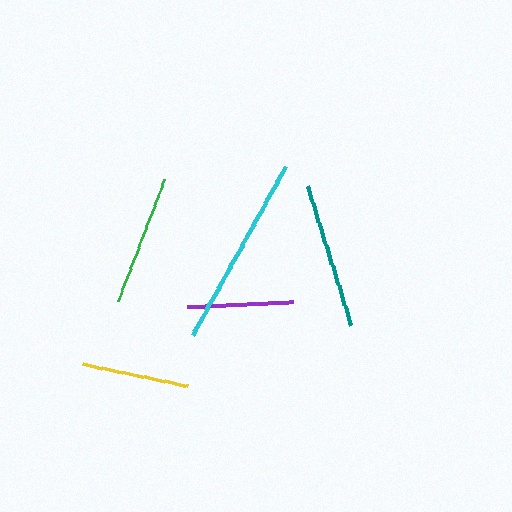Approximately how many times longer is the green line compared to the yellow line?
The green line is approximately 1.2 times the length of the yellow line.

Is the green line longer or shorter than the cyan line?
The cyan line is longer than the green line.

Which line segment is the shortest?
The purple line is the shortest at approximately 106 pixels.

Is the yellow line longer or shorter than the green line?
The green line is longer than the yellow line.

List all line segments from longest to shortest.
From longest to shortest: cyan, teal, green, yellow, purple.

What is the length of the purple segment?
The purple segment is approximately 106 pixels long.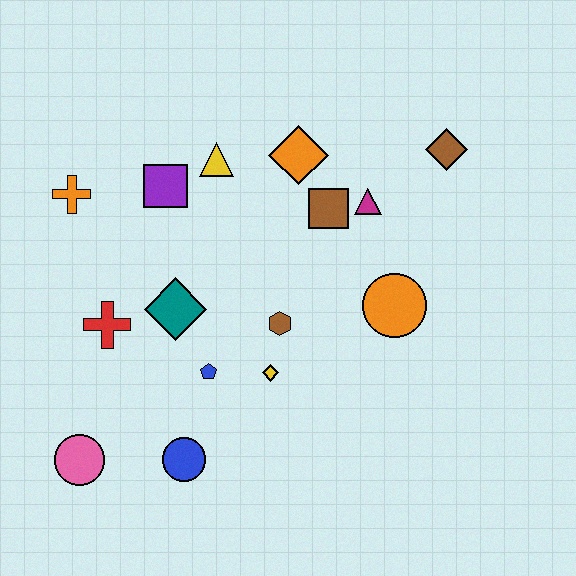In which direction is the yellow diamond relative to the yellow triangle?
The yellow diamond is below the yellow triangle.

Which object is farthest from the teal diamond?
The brown diamond is farthest from the teal diamond.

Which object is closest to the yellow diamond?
The brown hexagon is closest to the yellow diamond.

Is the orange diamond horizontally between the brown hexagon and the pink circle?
No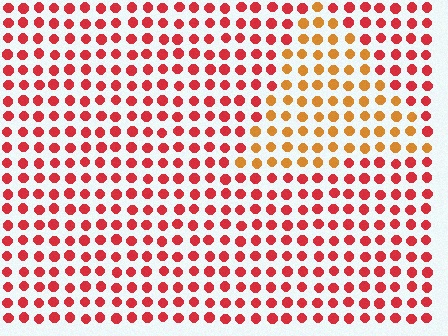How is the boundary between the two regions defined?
The boundary is defined purely by a slight shift in hue (about 37 degrees). Spacing, size, and orientation are identical on both sides.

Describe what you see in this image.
The image is filled with small red elements in a uniform arrangement. A triangle-shaped region is visible where the elements are tinted to a slightly different hue, forming a subtle color boundary.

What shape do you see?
I see a triangle.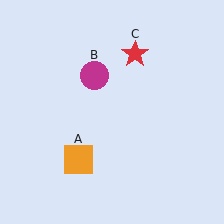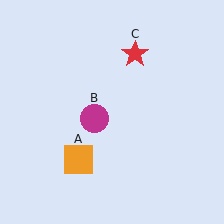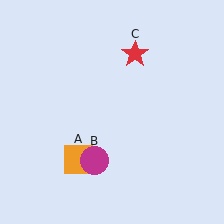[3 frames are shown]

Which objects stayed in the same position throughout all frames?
Orange square (object A) and red star (object C) remained stationary.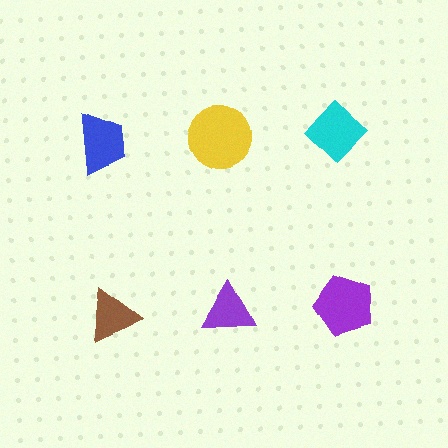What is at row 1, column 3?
A cyan diamond.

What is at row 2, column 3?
A purple pentagon.